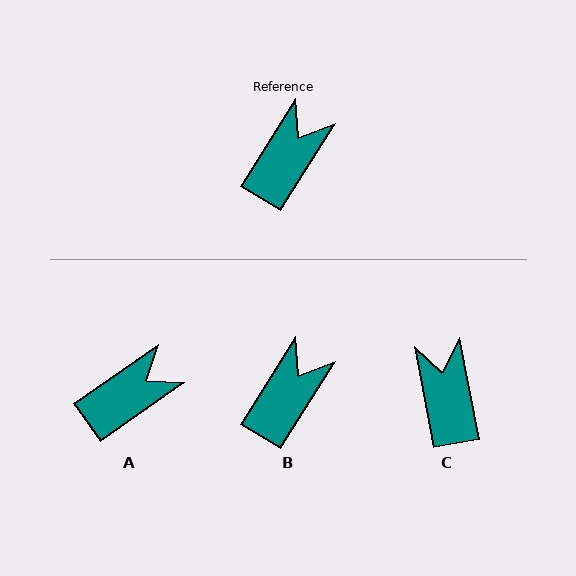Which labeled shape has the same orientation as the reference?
B.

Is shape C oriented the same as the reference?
No, it is off by about 43 degrees.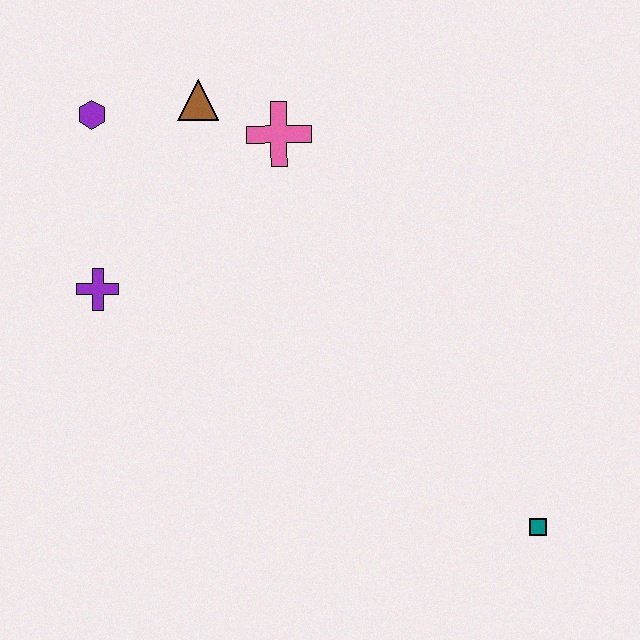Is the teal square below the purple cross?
Yes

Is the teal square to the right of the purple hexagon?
Yes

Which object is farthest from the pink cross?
The teal square is farthest from the pink cross.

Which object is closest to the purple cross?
The purple hexagon is closest to the purple cross.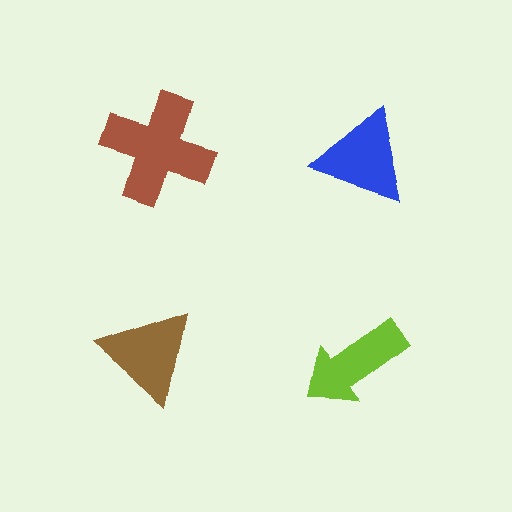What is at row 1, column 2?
A blue triangle.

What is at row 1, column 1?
A brown cross.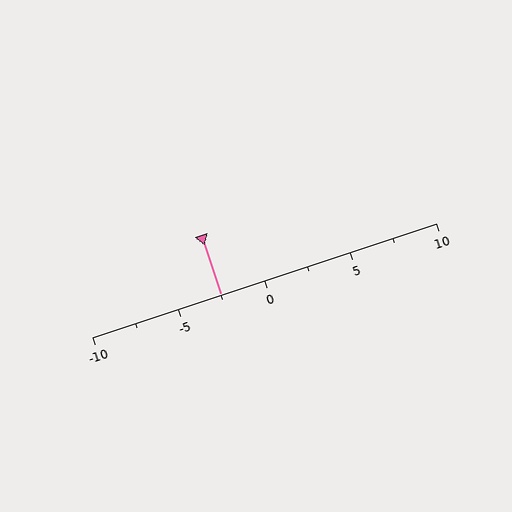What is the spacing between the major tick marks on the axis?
The major ticks are spaced 5 apart.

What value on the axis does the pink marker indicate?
The marker indicates approximately -2.5.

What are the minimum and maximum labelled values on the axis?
The axis runs from -10 to 10.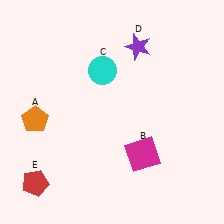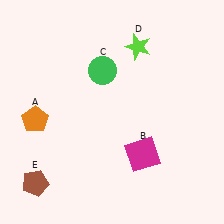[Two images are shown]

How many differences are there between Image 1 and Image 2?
There are 3 differences between the two images.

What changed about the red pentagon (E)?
In Image 1, E is red. In Image 2, it changed to brown.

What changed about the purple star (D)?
In Image 1, D is purple. In Image 2, it changed to lime.